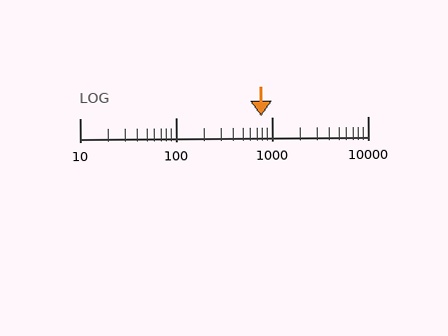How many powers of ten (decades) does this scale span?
The scale spans 3 decades, from 10 to 10000.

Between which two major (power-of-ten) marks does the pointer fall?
The pointer is between 100 and 1000.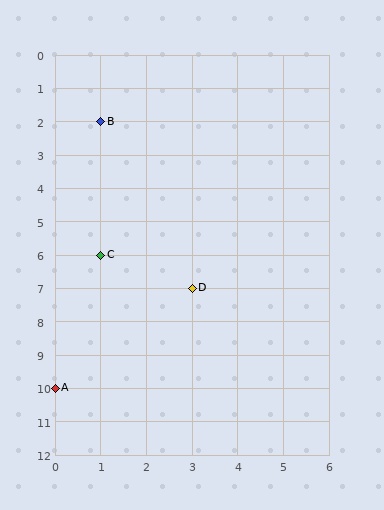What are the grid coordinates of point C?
Point C is at grid coordinates (1, 6).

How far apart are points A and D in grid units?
Points A and D are 3 columns and 3 rows apart (about 4.2 grid units diagonally).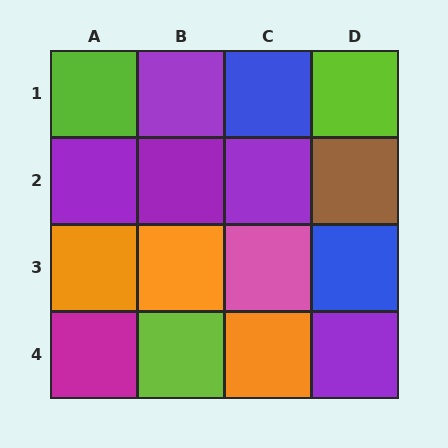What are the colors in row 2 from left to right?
Purple, purple, purple, brown.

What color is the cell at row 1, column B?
Purple.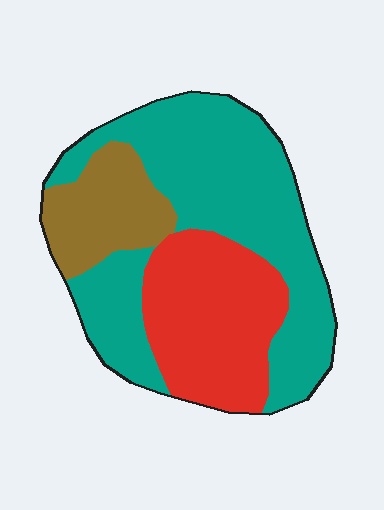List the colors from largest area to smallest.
From largest to smallest: teal, red, brown.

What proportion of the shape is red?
Red takes up between a sixth and a third of the shape.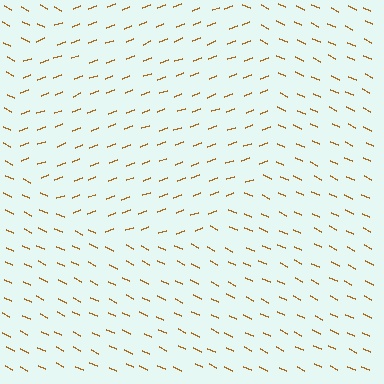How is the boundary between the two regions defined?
The boundary is defined purely by a change in line orientation (approximately 45 degrees difference). All lines are the same color and thickness.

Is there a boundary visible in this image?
Yes, there is a texture boundary formed by a change in line orientation.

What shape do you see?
I see a circle.